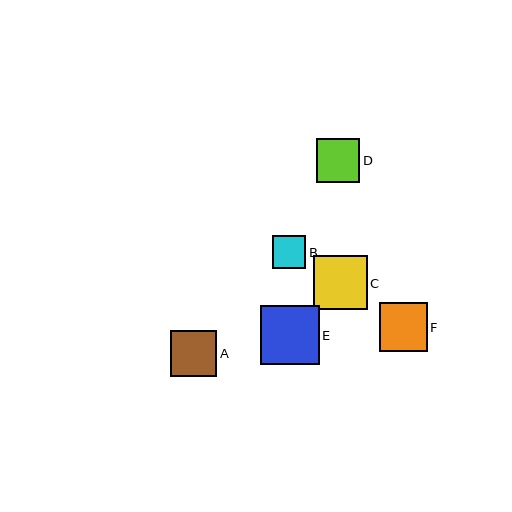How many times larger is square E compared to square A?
Square E is approximately 1.3 times the size of square A.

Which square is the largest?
Square E is the largest with a size of approximately 58 pixels.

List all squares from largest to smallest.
From largest to smallest: E, C, F, A, D, B.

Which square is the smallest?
Square B is the smallest with a size of approximately 33 pixels.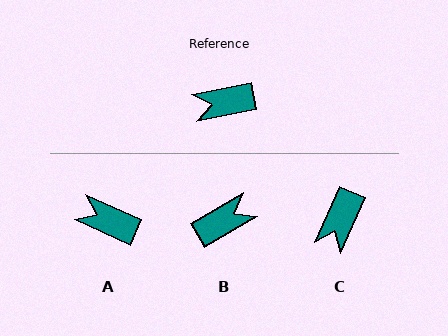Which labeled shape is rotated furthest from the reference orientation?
B, about 160 degrees away.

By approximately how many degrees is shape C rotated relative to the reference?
Approximately 55 degrees counter-clockwise.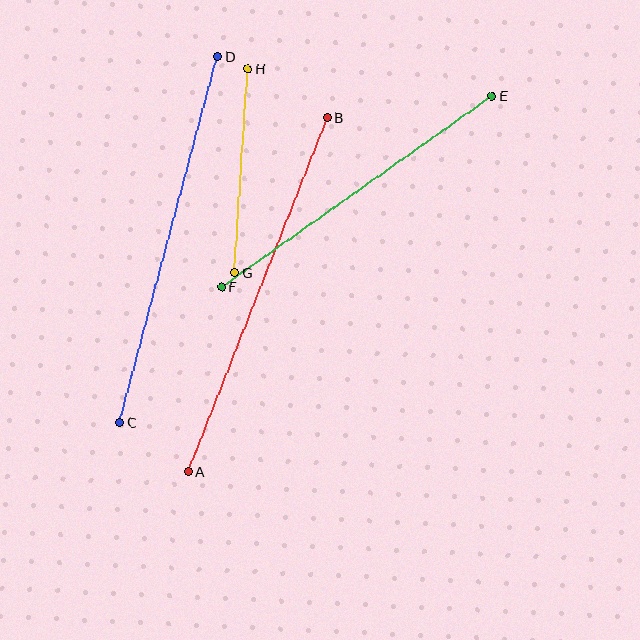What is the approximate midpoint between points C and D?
The midpoint is at approximately (169, 239) pixels.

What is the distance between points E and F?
The distance is approximately 331 pixels.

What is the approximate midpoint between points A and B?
The midpoint is at approximately (258, 295) pixels.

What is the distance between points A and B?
The distance is approximately 381 pixels.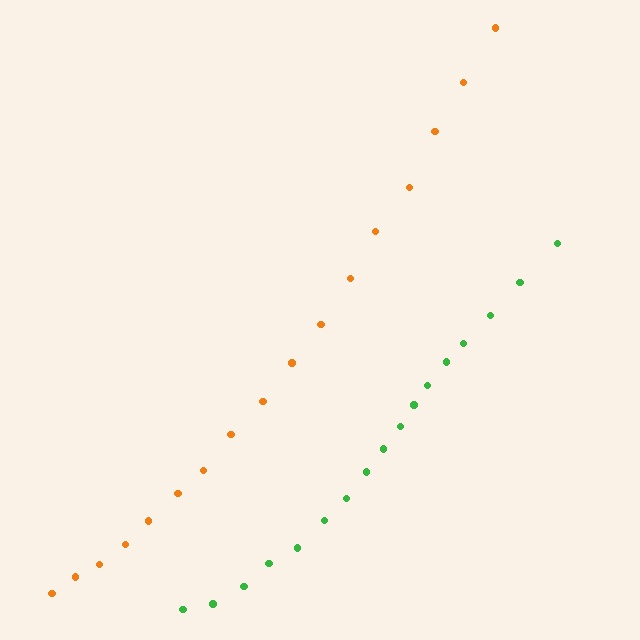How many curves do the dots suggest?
There are 2 distinct paths.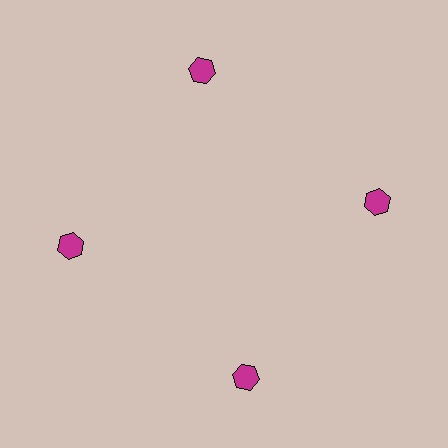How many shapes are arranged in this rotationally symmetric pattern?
There are 4 shapes, arranged in 4 groups of 1.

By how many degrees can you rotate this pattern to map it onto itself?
The pattern maps onto itself every 90 degrees of rotation.